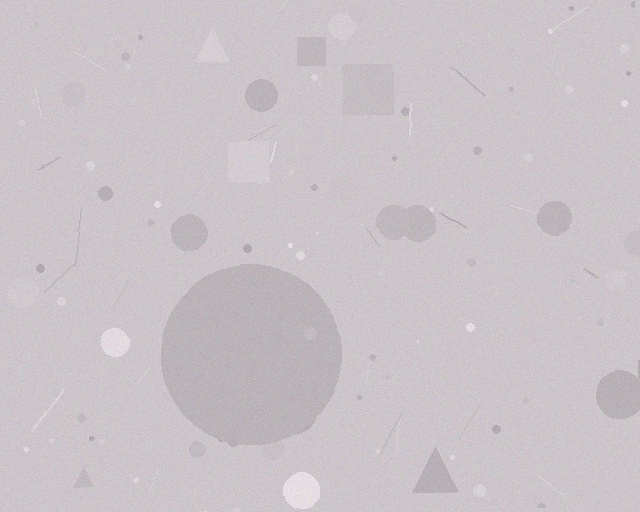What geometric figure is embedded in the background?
A circle is embedded in the background.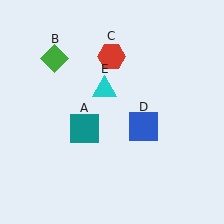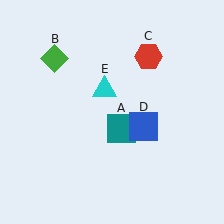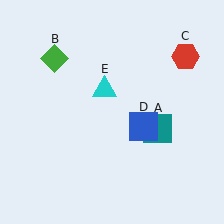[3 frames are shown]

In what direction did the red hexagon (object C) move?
The red hexagon (object C) moved right.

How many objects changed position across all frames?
2 objects changed position: teal square (object A), red hexagon (object C).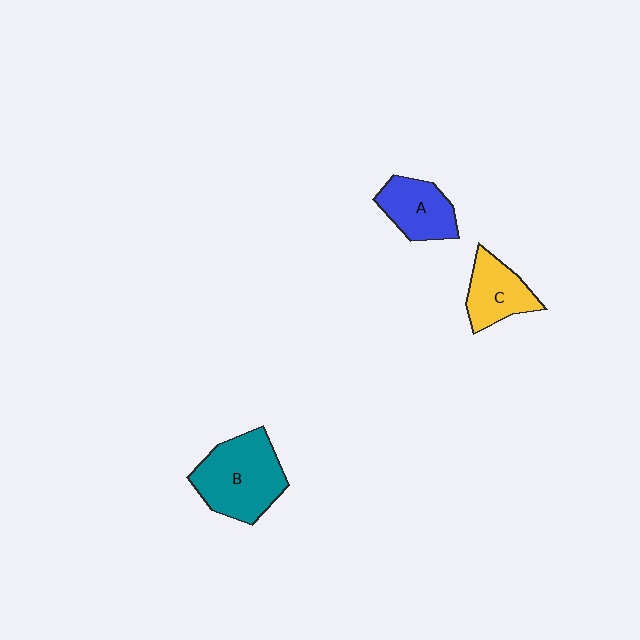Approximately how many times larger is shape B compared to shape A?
Approximately 1.6 times.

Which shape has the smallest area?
Shape C (yellow).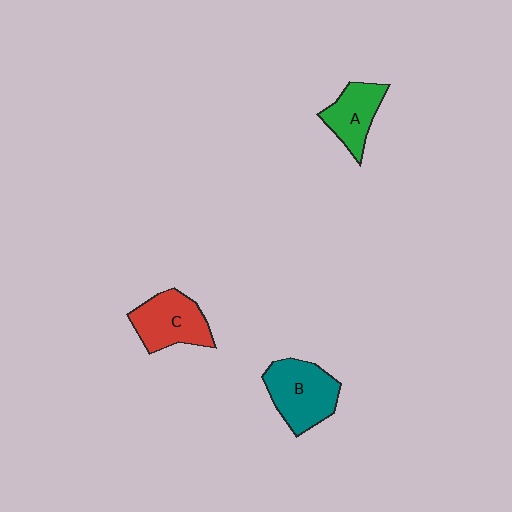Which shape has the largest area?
Shape B (teal).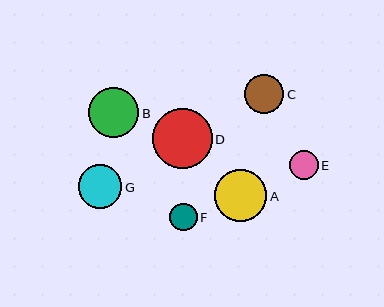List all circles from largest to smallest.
From largest to smallest: D, A, B, G, C, E, F.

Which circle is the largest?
Circle D is the largest with a size of approximately 60 pixels.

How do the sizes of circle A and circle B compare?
Circle A and circle B are approximately the same size.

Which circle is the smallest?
Circle F is the smallest with a size of approximately 28 pixels.